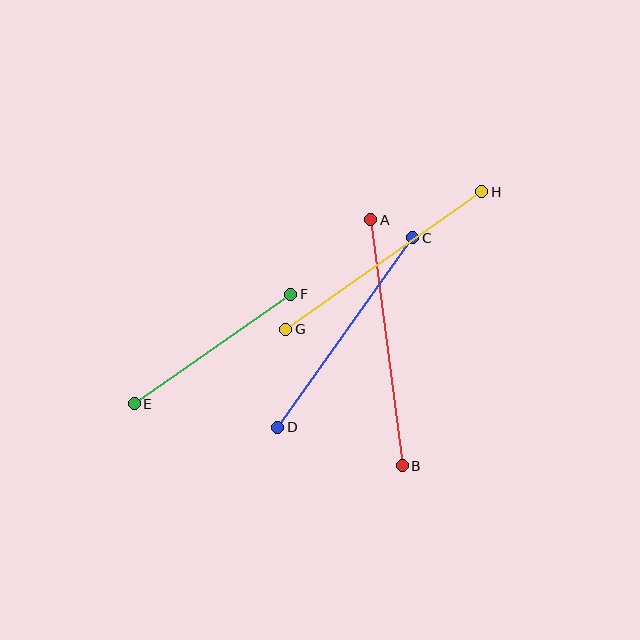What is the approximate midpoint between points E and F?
The midpoint is at approximately (212, 349) pixels.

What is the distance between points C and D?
The distance is approximately 232 pixels.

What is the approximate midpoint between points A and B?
The midpoint is at approximately (386, 343) pixels.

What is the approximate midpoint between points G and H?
The midpoint is at approximately (384, 261) pixels.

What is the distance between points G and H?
The distance is approximately 240 pixels.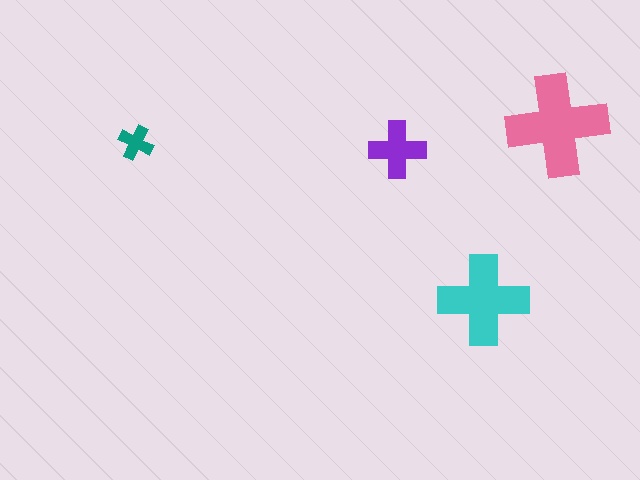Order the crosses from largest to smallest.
the pink one, the cyan one, the purple one, the teal one.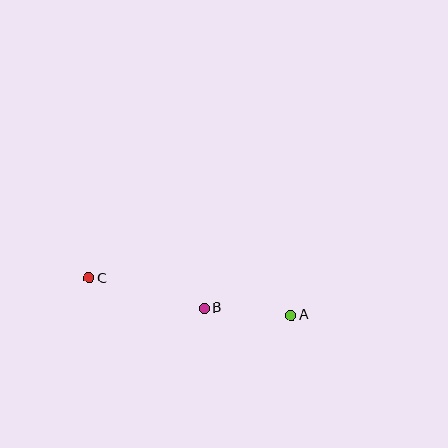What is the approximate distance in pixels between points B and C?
The distance between B and C is approximately 119 pixels.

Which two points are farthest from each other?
Points A and C are farthest from each other.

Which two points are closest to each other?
Points A and B are closest to each other.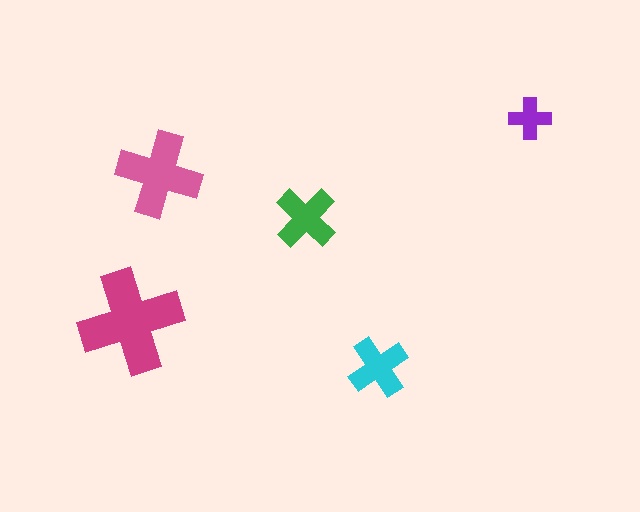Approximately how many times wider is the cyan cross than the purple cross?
About 1.5 times wider.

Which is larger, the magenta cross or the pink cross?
The magenta one.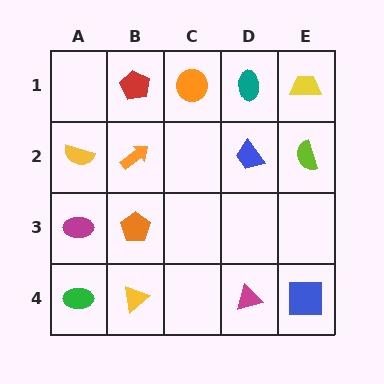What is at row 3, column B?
An orange pentagon.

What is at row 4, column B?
A yellow triangle.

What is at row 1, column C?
An orange circle.